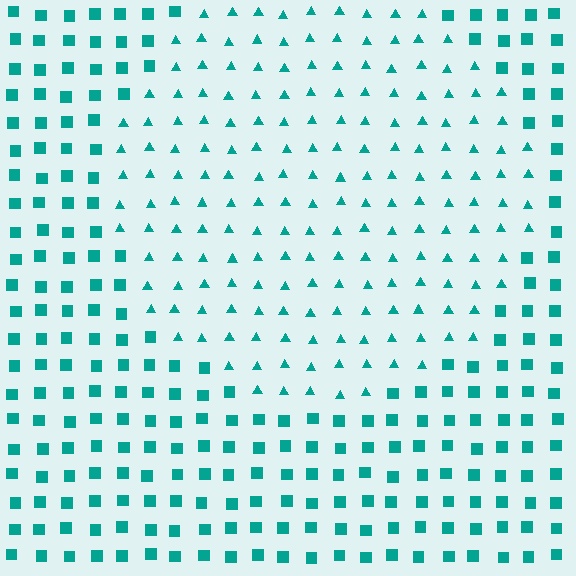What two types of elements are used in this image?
The image uses triangles inside the circle region and squares outside it.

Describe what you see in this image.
The image is filled with small teal elements arranged in a uniform grid. A circle-shaped region contains triangles, while the surrounding area contains squares. The boundary is defined purely by the change in element shape.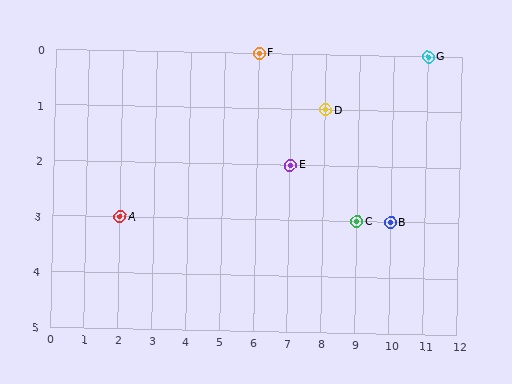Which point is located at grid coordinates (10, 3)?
Point B is at (10, 3).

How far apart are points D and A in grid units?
Points D and A are 6 columns and 2 rows apart (about 6.3 grid units diagonally).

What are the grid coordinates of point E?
Point E is at grid coordinates (7, 2).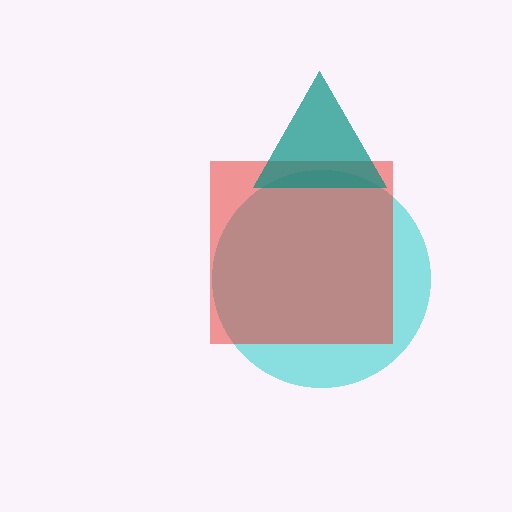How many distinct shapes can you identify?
There are 3 distinct shapes: a cyan circle, a red square, a teal triangle.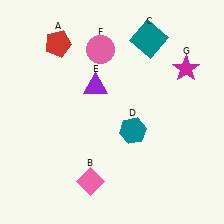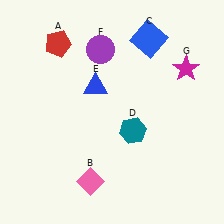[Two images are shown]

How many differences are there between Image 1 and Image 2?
There are 3 differences between the two images.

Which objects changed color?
C changed from teal to blue. E changed from purple to blue. F changed from pink to purple.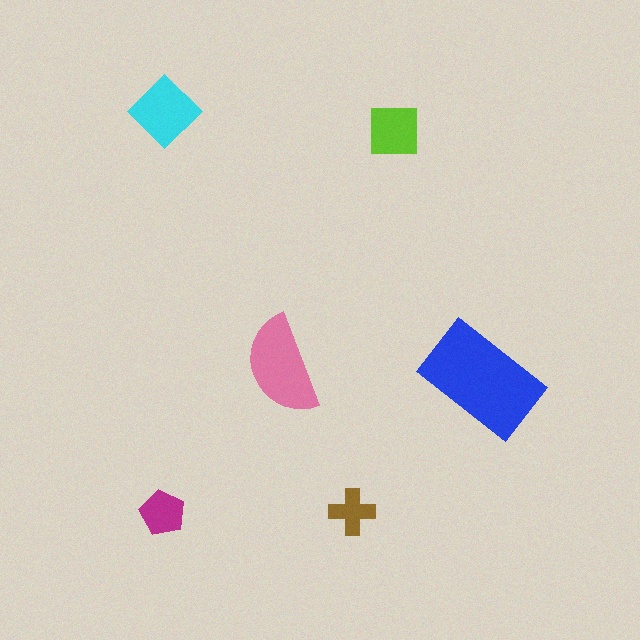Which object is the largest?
The blue rectangle.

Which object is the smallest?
The brown cross.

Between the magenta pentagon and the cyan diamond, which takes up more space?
The cyan diamond.